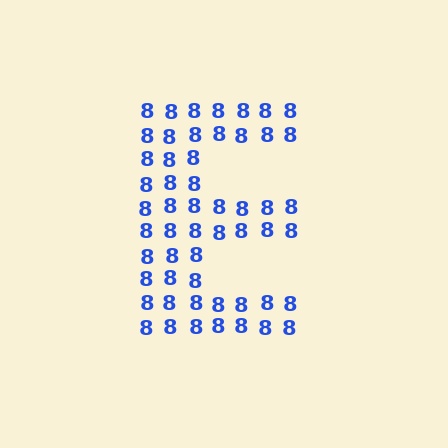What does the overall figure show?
The overall figure shows the letter E.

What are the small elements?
The small elements are digit 8's.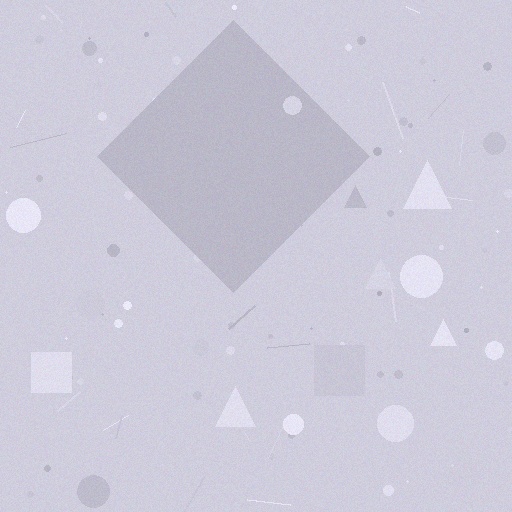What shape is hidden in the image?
A diamond is hidden in the image.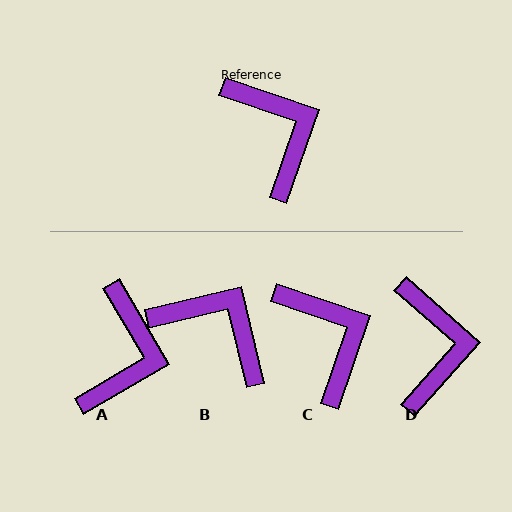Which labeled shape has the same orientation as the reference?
C.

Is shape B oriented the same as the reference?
No, it is off by about 33 degrees.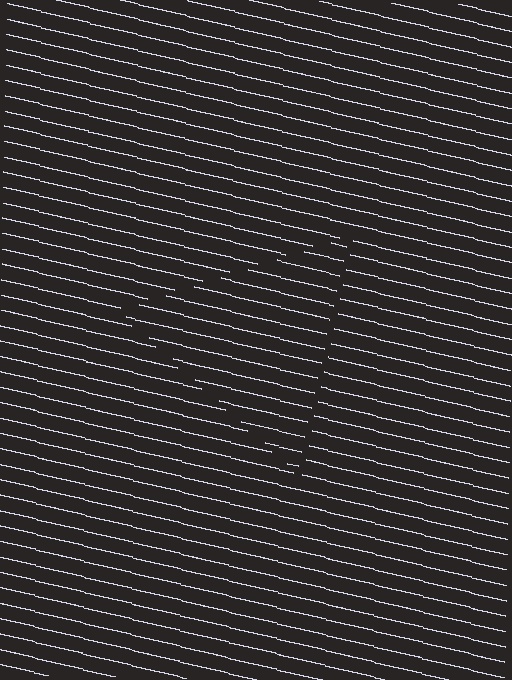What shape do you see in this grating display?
An illusory triangle. The interior of the shape contains the same grating, shifted by half a period — the contour is defined by the phase discontinuity where line-ends from the inner and outer gratings abut.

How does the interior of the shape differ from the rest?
The interior of the shape contains the same grating, shifted by half a period — the contour is defined by the phase discontinuity where line-ends from the inner and outer gratings abut.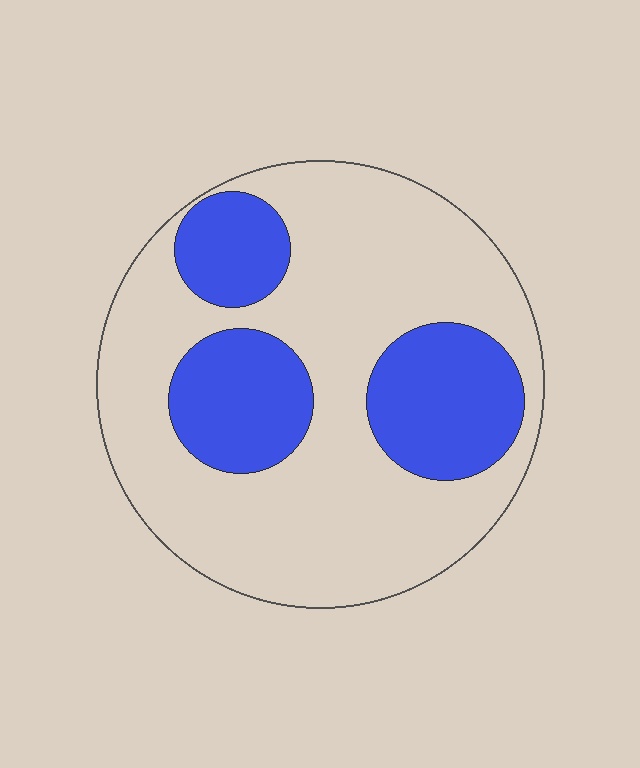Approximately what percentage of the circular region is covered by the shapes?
Approximately 30%.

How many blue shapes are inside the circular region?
3.